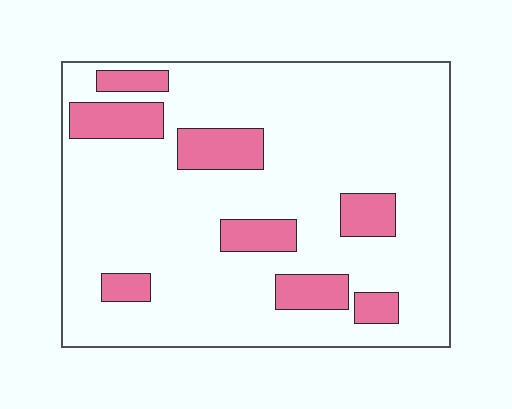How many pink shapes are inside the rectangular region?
8.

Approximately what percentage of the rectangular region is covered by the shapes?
Approximately 15%.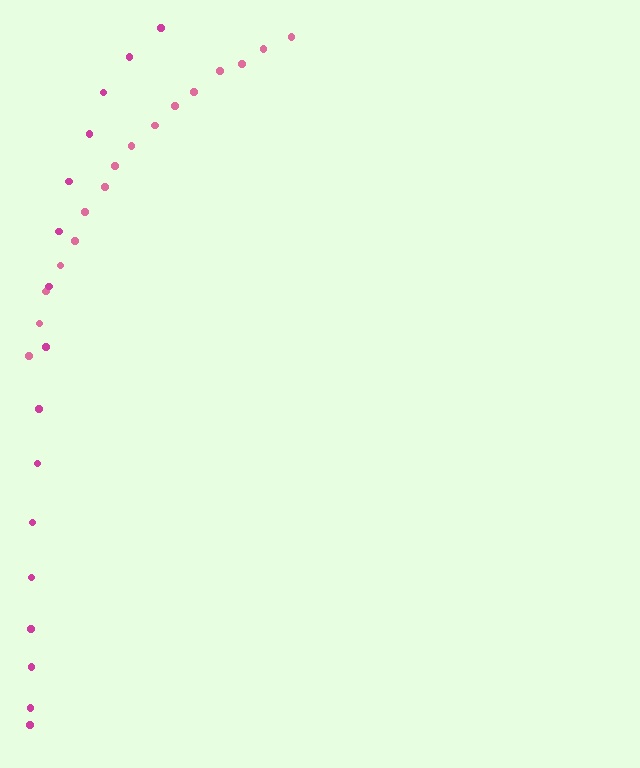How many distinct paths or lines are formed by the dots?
There are 2 distinct paths.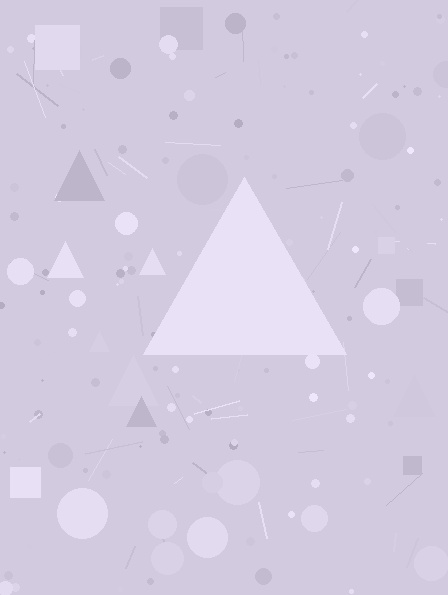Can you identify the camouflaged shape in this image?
The camouflaged shape is a triangle.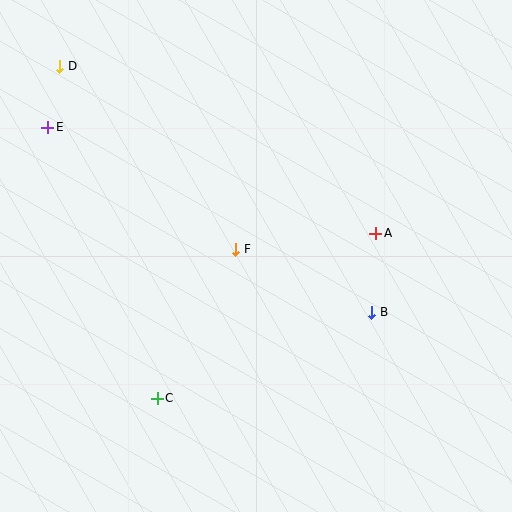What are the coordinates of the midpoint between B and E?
The midpoint between B and E is at (210, 220).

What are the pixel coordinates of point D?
Point D is at (60, 66).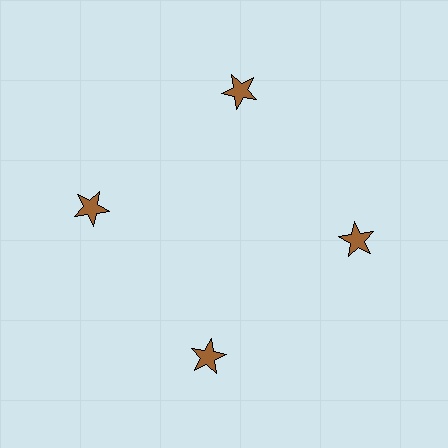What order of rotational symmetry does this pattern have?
This pattern has 4-fold rotational symmetry.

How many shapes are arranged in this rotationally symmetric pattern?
There are 4 shapes, arranged in 4 groups of 1.